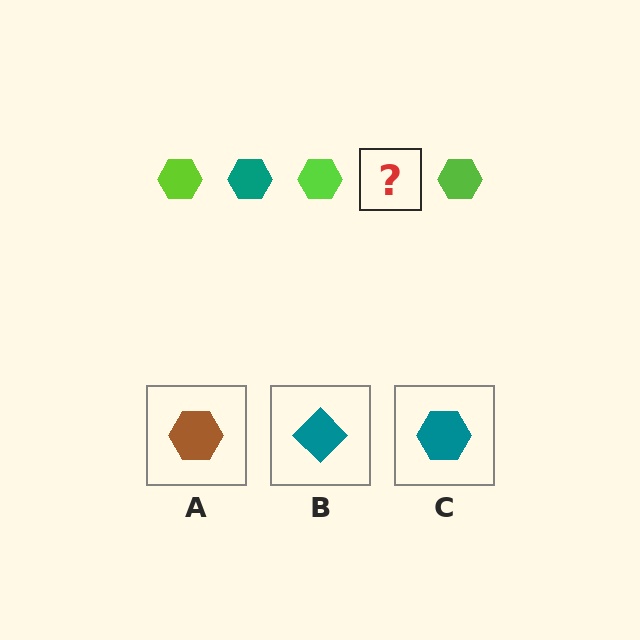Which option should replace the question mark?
Option C.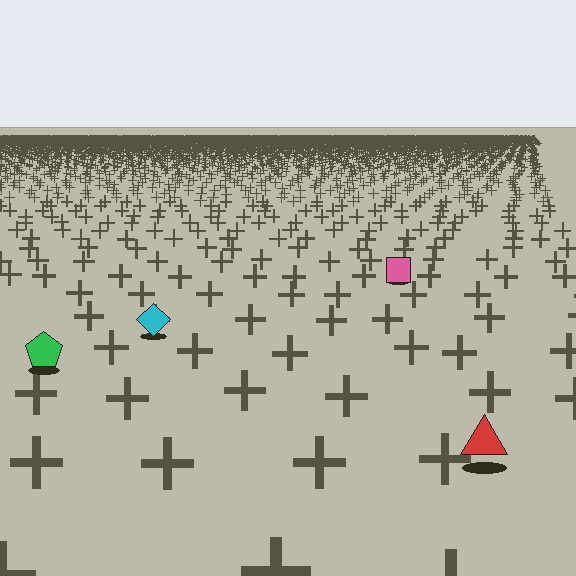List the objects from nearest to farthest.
From nearest to farthest: the red triangle, the green pentagon, the cyan diamond, the pink square.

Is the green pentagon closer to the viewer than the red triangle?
No. The red triangle is closer — you can tell from the texture gradient: the ground texture is coarser near it.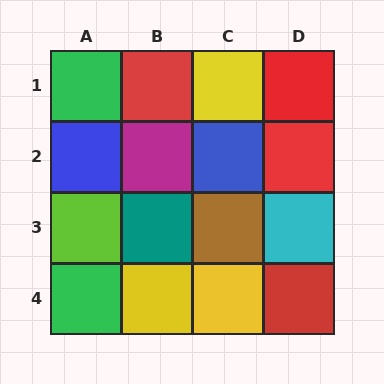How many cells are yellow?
3 cells are yellow.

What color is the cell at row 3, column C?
Brown.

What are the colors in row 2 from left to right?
Blue, magenta, blue, red.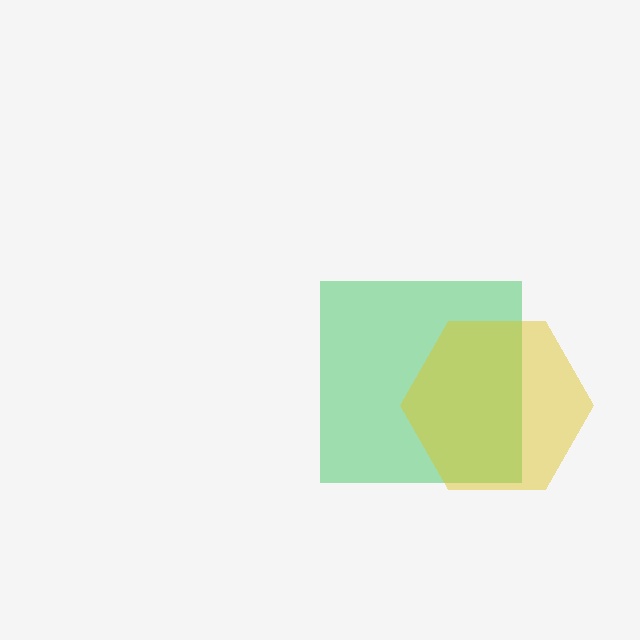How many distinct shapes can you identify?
There are 2 distinct shapes: a green square, a yellow hexagon.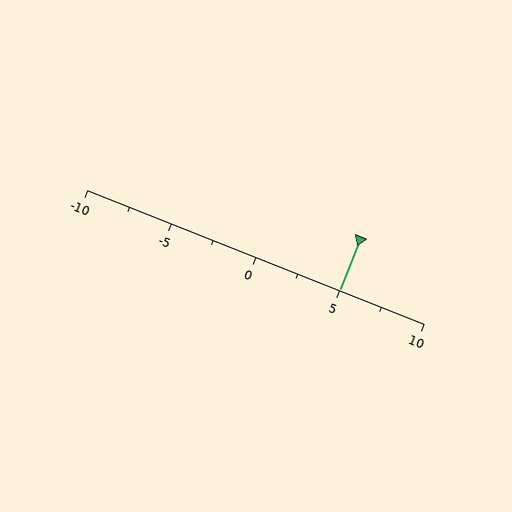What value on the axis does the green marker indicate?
The marker indicates approximately 5.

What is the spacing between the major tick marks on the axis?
The major ticks are spaced 5 apart.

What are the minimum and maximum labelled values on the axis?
The axis runs from -10 to 10.